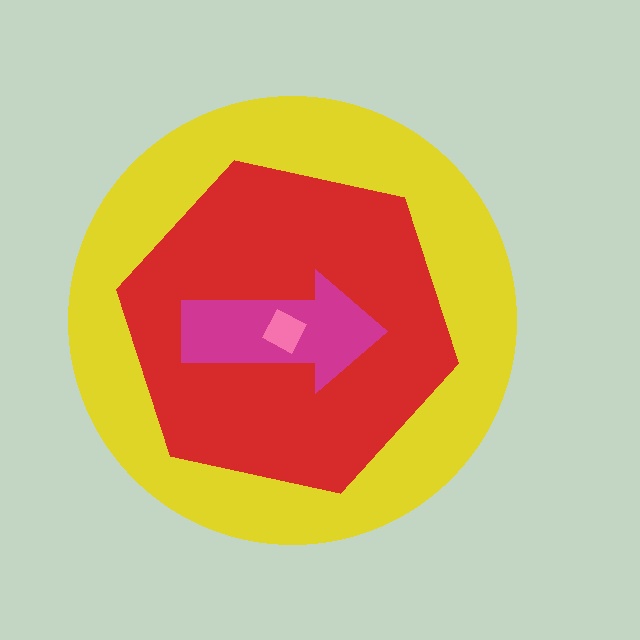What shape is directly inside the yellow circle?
The red hexagon.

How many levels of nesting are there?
4.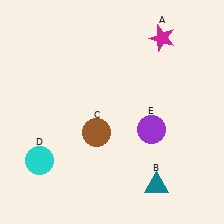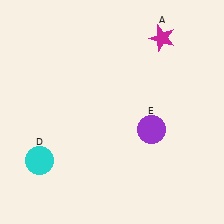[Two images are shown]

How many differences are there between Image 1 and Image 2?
There are 2 differences between the two images.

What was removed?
The brown circle (C), the teal triangle (B) were removed in Image 2.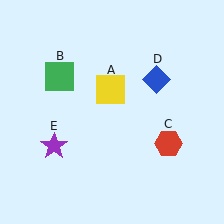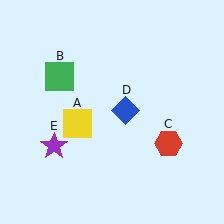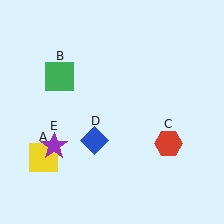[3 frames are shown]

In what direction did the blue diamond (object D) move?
The blue diamond (object D) moved down and to the left.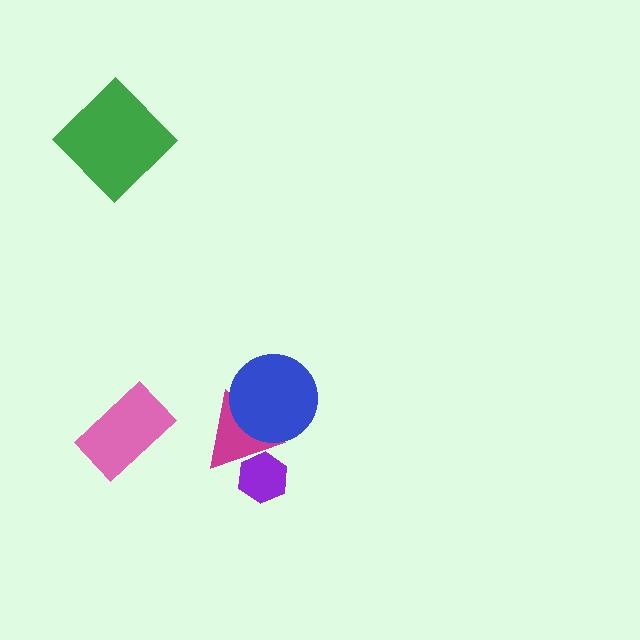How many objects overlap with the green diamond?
0 objects overlap with the green diamond.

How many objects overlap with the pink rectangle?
0 objects overlap with the pink rectangle.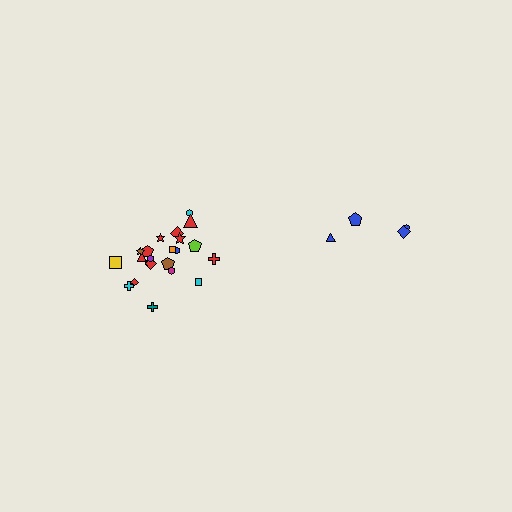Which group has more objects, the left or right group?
The left group.